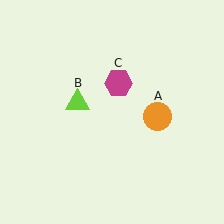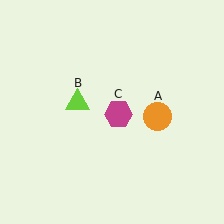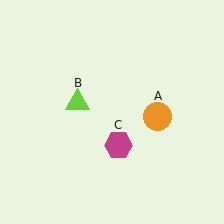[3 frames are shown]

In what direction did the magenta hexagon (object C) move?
The magenta hexagon (object C) moved down.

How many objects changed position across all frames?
1 object changed position: magenta hexagon (object C).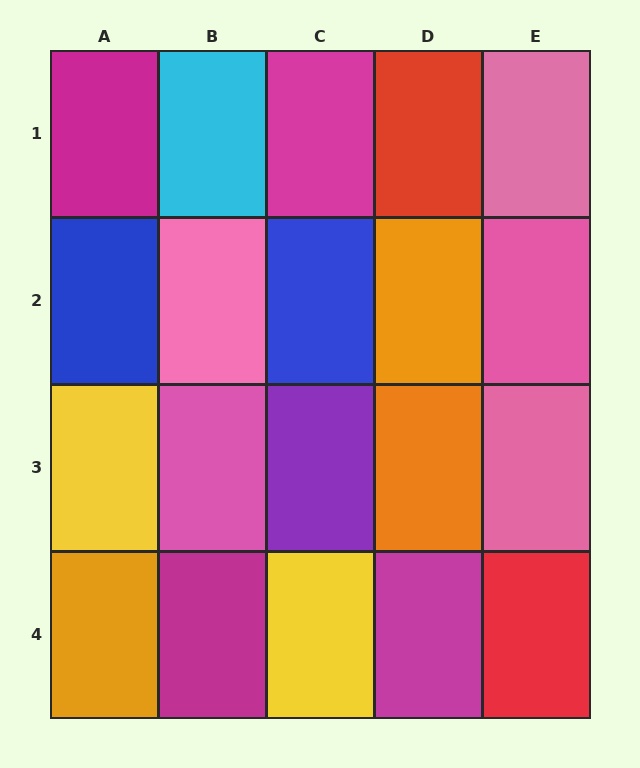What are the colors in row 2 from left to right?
Blue, pink, blue, orange, pink.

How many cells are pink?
5 cells are pink.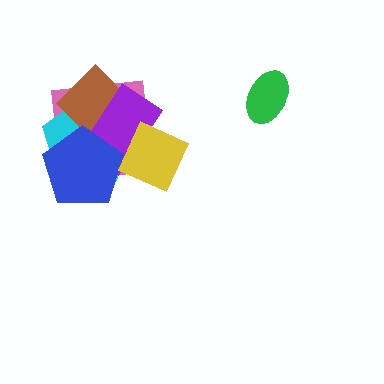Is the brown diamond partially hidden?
Yes, it is partially covered by another shape.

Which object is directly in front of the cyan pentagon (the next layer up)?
The brown diamond is directly in front of the cyan pentagon.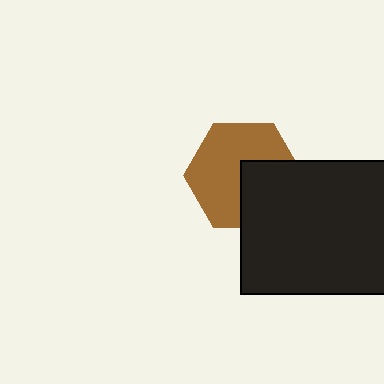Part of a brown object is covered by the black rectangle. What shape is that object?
It is a hexagon.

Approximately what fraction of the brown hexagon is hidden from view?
Roughly 37% of the brown hexagon is hidden behind the black rectangle.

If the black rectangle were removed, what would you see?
You would see the complete brown hexagon.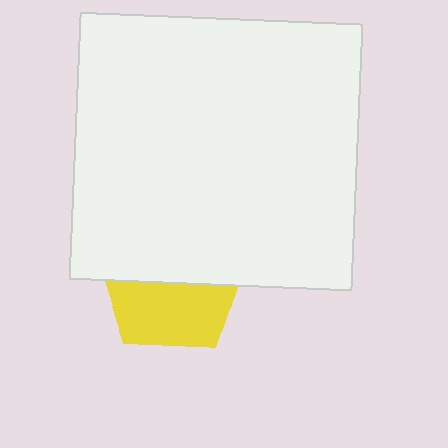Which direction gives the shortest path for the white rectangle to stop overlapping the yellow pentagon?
Moving up gives the shortest separation.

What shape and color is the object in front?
The object in front is a white rectangle.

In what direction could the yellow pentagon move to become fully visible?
The yellow pentagon could move down. That would shift it out from behind the white rectangle entirely.